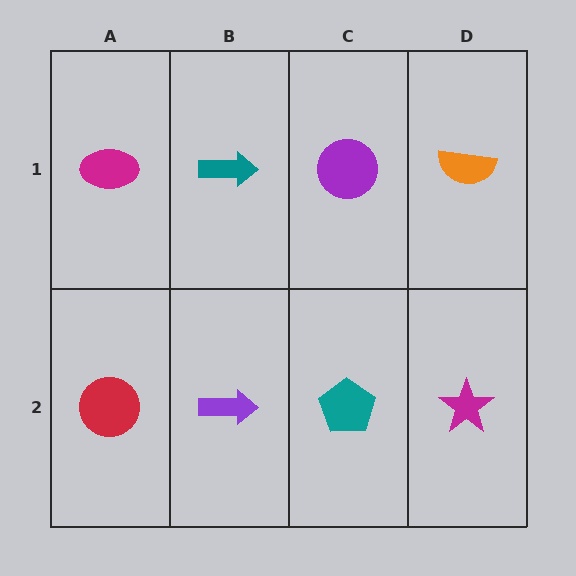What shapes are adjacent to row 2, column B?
A teal arrow (row 1, column B), a red circle (row 2, column A), a teal pentagon (row 2, column C).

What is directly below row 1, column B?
A purple arrow.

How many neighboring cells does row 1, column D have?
2.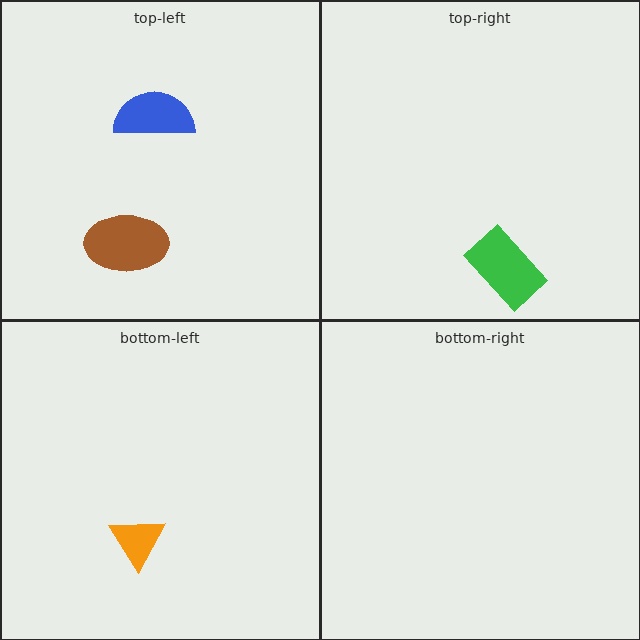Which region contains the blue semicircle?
The top-left region.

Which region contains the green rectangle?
The top-right region.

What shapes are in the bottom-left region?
The orange triangle.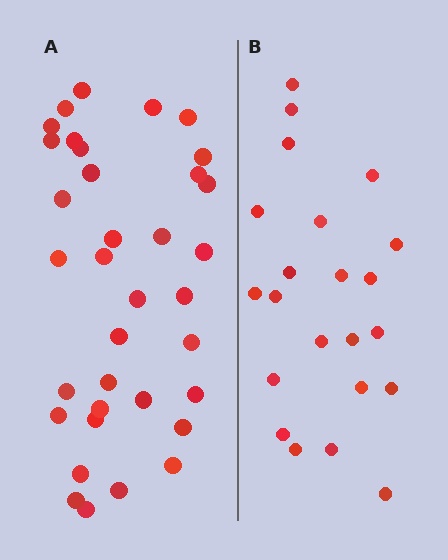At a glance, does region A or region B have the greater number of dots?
Region A (the left region) has more dots.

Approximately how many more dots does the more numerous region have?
Region A has approximately 15 more dots than region B.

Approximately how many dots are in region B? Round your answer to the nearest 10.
About 20 dots. (The exact count is 22, which rounds to 20.)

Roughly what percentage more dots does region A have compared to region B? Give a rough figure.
About 60% more.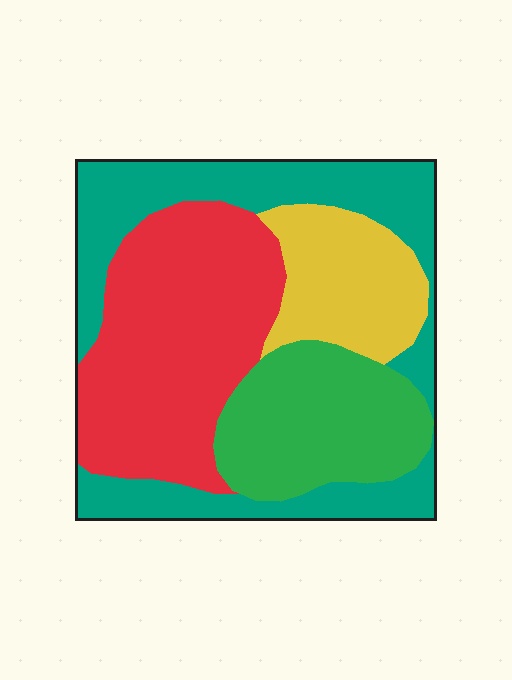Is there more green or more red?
Red.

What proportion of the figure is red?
Red covers 33% of the figure.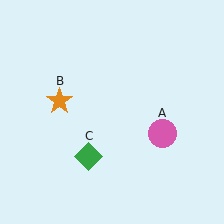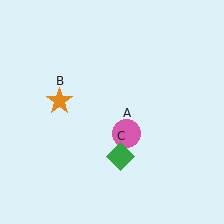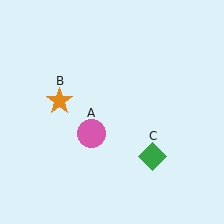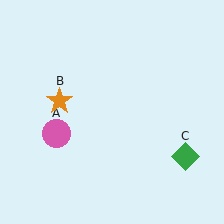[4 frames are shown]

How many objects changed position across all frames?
2 objects changed position: pink circle (object A), green diamond (object C).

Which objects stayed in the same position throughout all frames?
Orange star (object B) remained stationary.